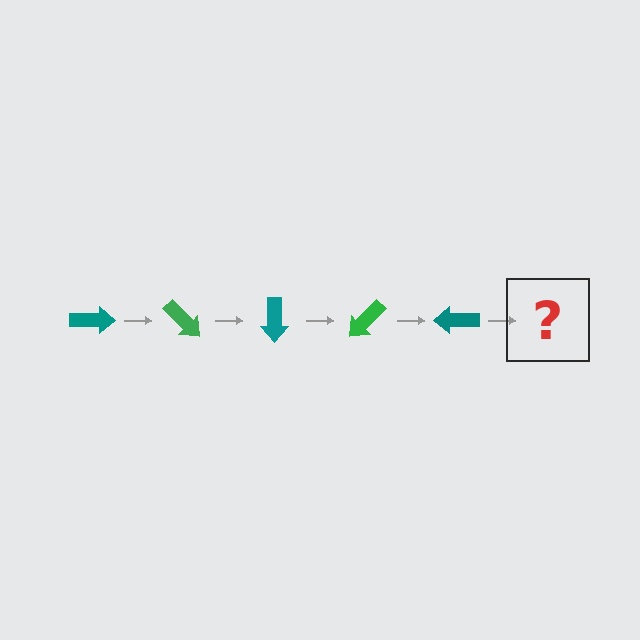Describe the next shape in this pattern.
It should be a green arrow, rotated 225 degrees from the start.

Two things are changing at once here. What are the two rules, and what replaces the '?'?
The two rules are that it rotates 45 degrees each step and the color cycles through teal and green. The '?' should be a green arrow, rotated 225 degrees from the start.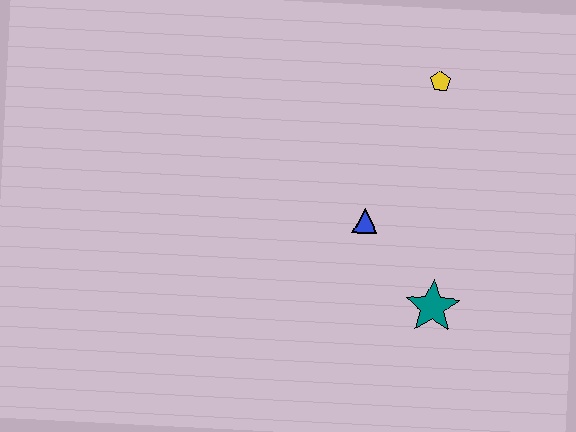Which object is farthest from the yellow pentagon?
The teal star is farthest from the yellow pentagon.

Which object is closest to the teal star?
The blue triangle is closest to the teal star.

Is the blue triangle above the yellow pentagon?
No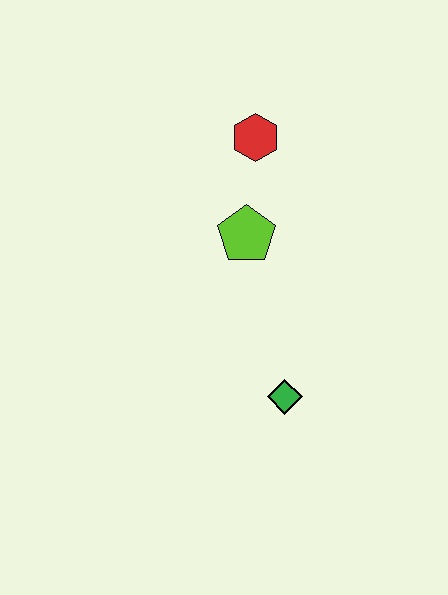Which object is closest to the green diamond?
The lime pentagon is closest to the green diamond.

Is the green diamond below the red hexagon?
Yes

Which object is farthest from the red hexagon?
The green diamond is farthest from the red hexagon.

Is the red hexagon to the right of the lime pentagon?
Yes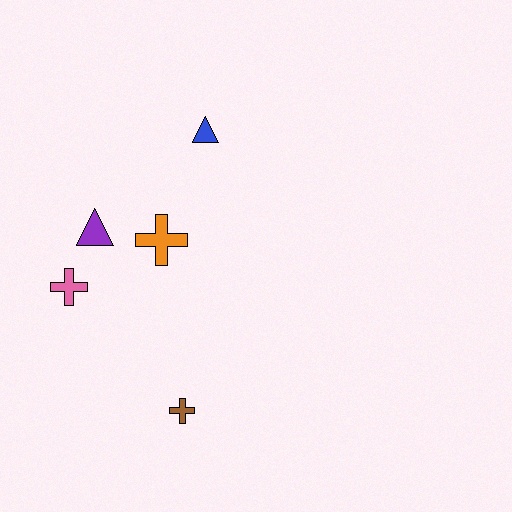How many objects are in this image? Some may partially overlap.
There are 5 objects.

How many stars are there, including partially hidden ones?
There are no stars.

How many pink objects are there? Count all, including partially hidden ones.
There is 1 pink object.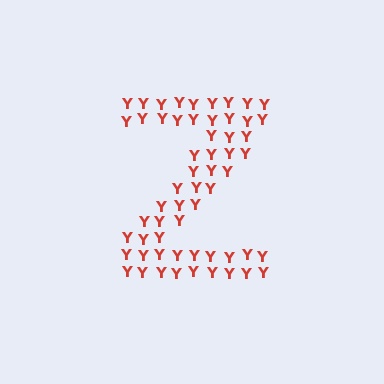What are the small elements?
The small elements are letter Y's.